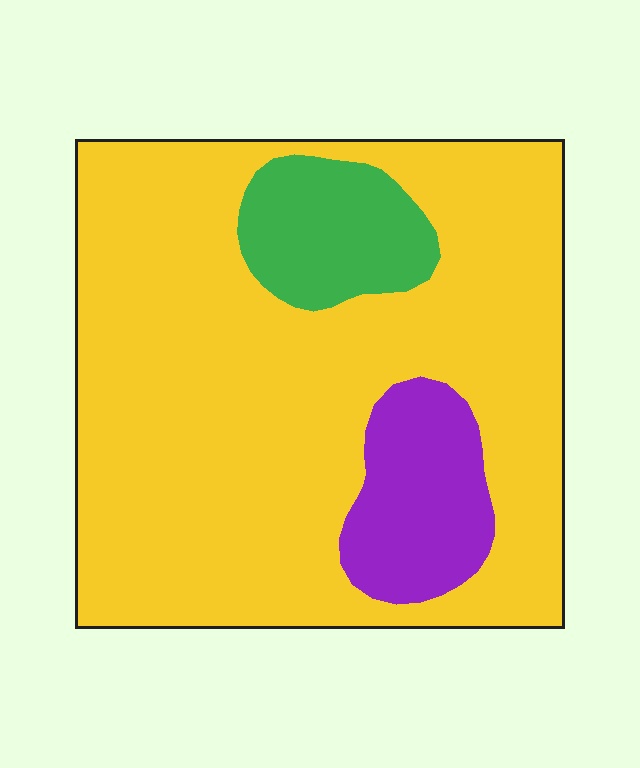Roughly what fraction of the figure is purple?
Purple takes up about one tenth (1/10) of the figure.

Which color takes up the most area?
Yellow, at roughly 80%.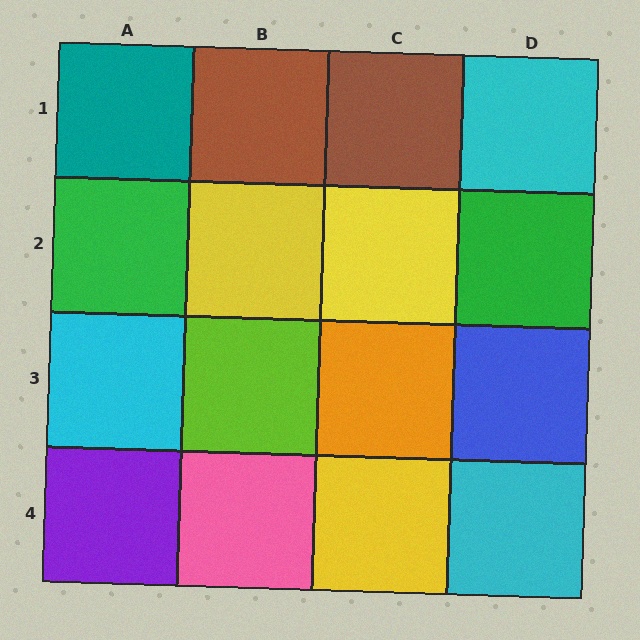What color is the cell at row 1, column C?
Brown.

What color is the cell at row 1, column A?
Teal.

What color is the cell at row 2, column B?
Yellow.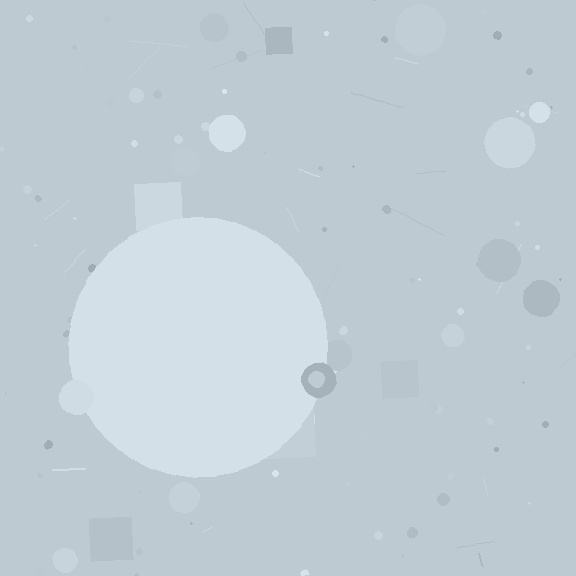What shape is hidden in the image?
A circle is hidden in the image.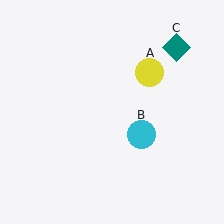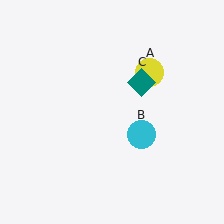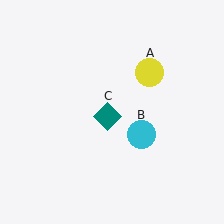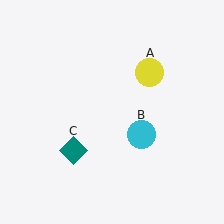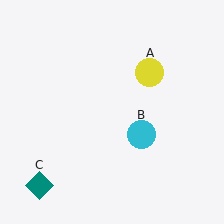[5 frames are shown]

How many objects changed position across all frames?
1 object changed position: teal diamond (object C).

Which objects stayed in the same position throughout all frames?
Yellow circle (object A) and cyan circle (object B) remained stationary.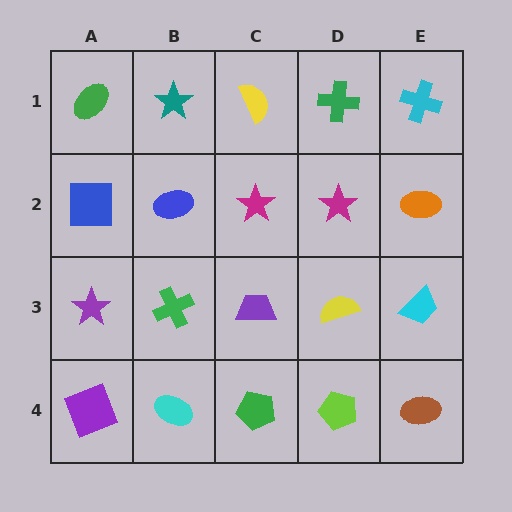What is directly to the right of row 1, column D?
A cyan cross.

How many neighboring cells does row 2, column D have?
4.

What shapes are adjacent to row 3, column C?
A magenta star (row 2, column C), a green pentagon (row 4, column C), a green cross (row 3, column B), a yellow semicircle (row 3, column D).